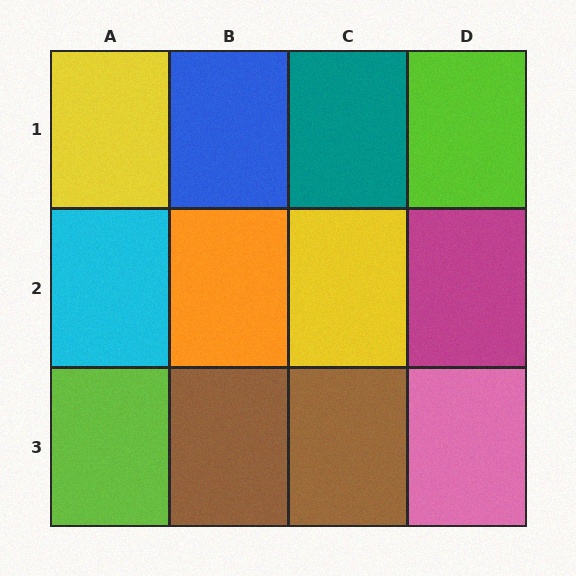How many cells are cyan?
1 cell is cyan.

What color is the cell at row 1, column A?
Yellow.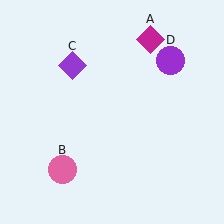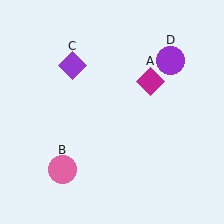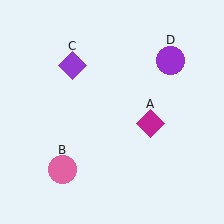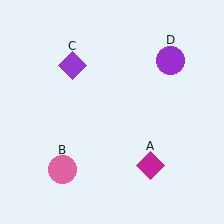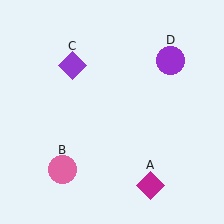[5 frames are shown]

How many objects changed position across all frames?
1 object changed position: magenta diamond (object A).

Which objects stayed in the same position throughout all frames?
Pink circle (object B) and purple diamond (object C) and purple circle (object D) remained stationary.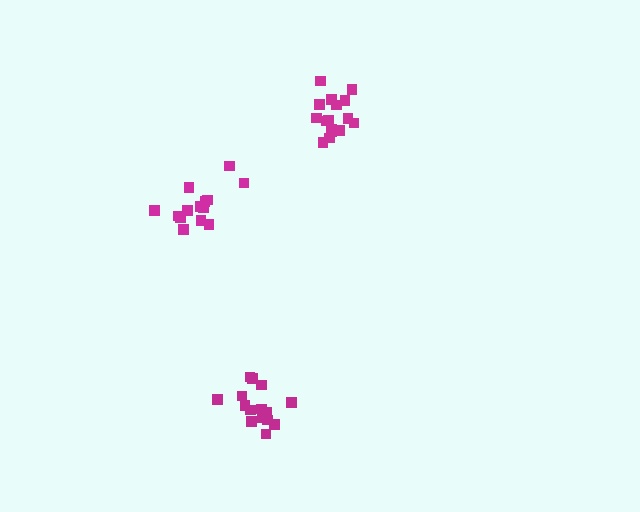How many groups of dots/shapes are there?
There are 3 groups.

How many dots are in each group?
Group 1: 14 dots, Group 2: 16 dots, Group 3: 15 dots (45 total).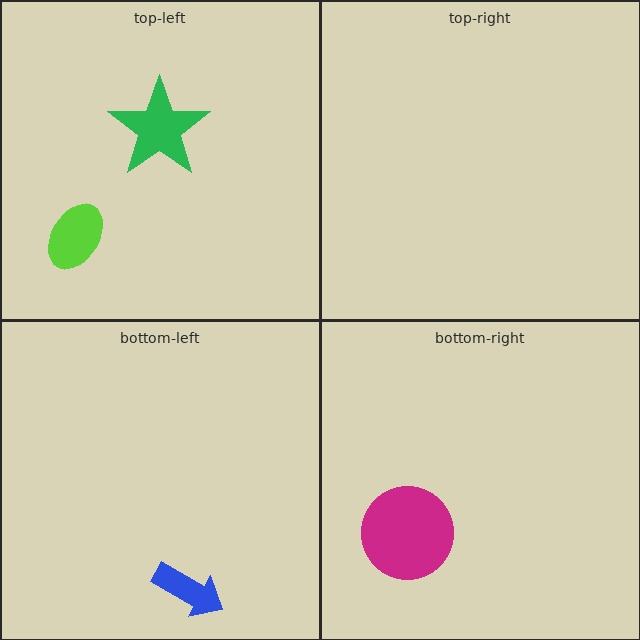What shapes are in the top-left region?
The green star, the lime ellipse.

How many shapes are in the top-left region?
2.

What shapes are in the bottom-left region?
The blue arrow.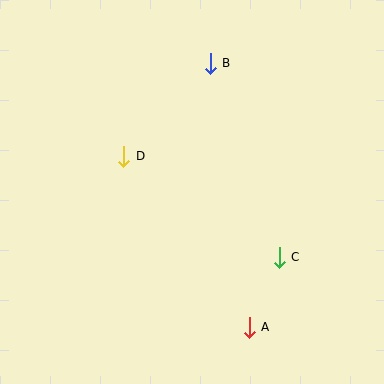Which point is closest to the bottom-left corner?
Point A is closest to the bottom-left corner.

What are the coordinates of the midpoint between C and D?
The midpoint between C and D is at (201, 207).